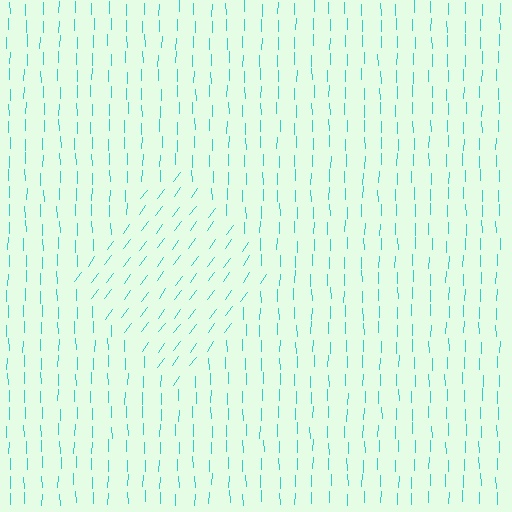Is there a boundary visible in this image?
Yes, there is a texture boundary formed by a change in line orientation.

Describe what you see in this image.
The image is filled with small cyan line segments. A diamond region in the image has lines oriented differently from the surrounding lines, creating a visible texture boundary.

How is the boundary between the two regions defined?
The boundary is defined purely by a change in line orientation (approximately 36 degrees difference). All lines are the same color and thickness.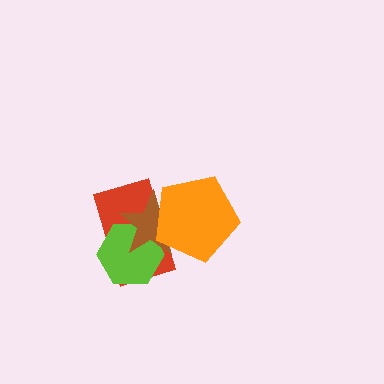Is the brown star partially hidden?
Yes, it is partially covered by another shape.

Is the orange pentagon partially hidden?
No, no other shape covers it.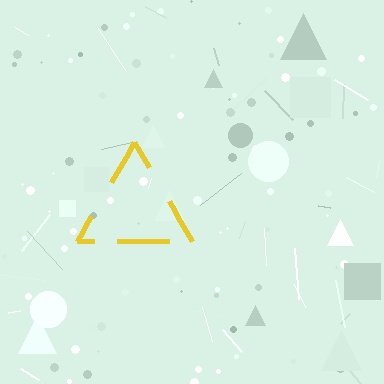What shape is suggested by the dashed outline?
The dashed outline suggests a triangle.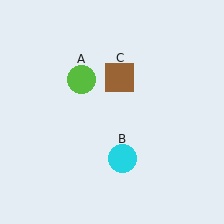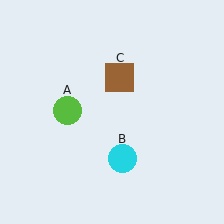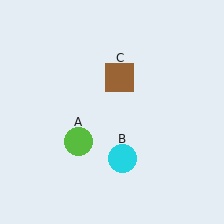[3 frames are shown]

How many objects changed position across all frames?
1 object changed position: lime circle (object A).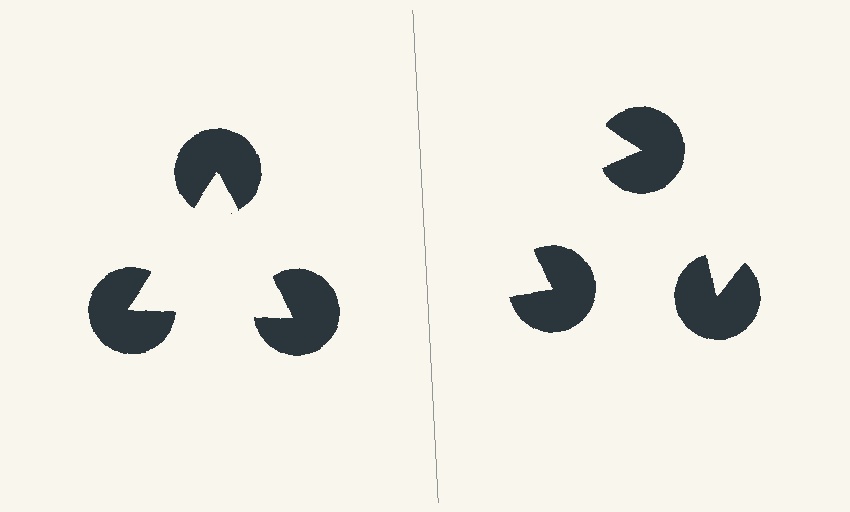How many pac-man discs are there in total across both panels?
6 — 3 on each side.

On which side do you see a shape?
An illusory triangle appears on the left side. On the right side the wedge cuts are rotated, so no coherent shape forms.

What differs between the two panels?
The pac-man discs are positioned identically on both sides; only the wedge orientations differ. On the left they align to a triangle; on the right they are misaligned.